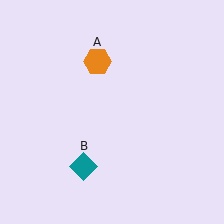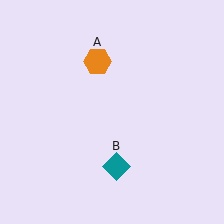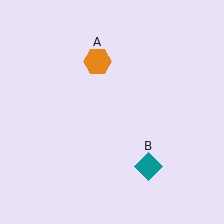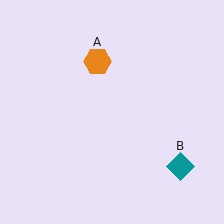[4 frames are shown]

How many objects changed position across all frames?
1 object changed position: teal diamond (object B).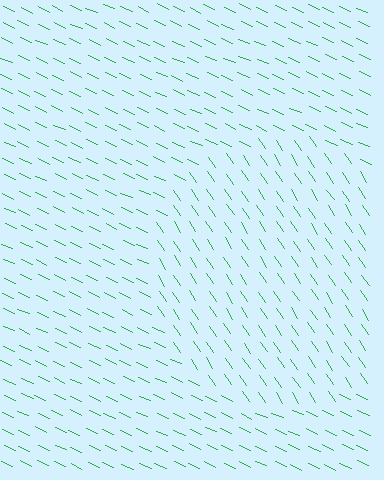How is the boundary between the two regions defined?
The boundary is defined purely by a change in line orientation (approximately 32 degrees difference). All lines are the same color and thickness.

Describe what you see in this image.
The image is filled with small green line segments. A circle region in the image has lines oriented differently from the surrounding lines, creating a visible texture boundary.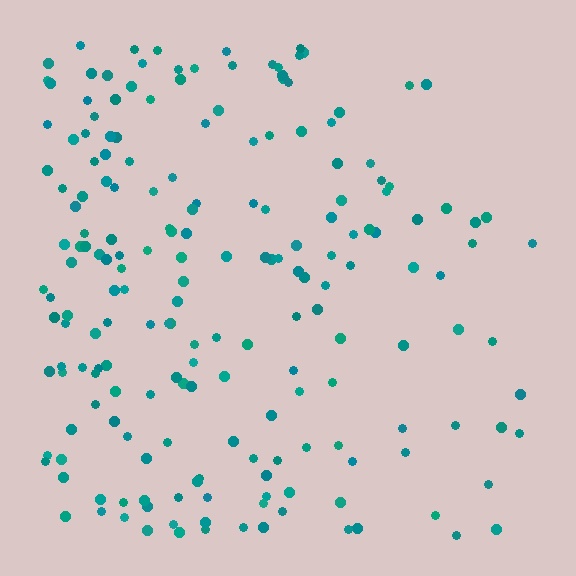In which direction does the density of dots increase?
From right to left, with the left side densest.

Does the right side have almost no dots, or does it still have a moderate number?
Still a moderate number, just noticeably fewer than the left.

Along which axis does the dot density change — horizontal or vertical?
Horizontal.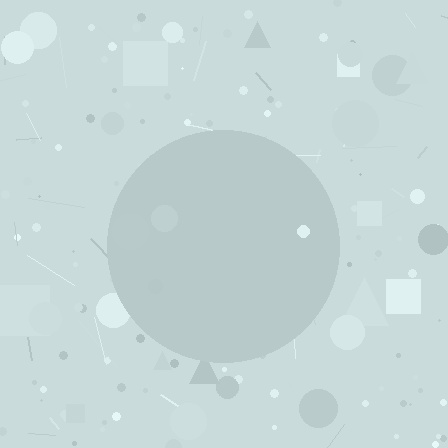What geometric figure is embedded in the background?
A circle is embedded in the background.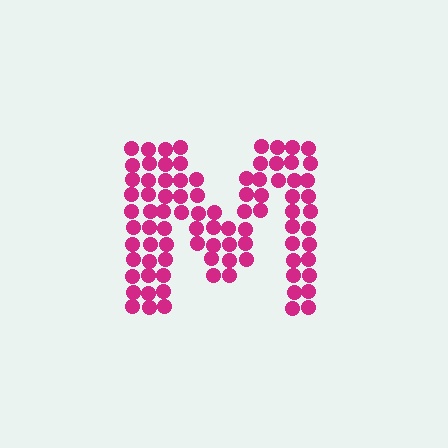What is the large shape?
The large shape is the letter M.